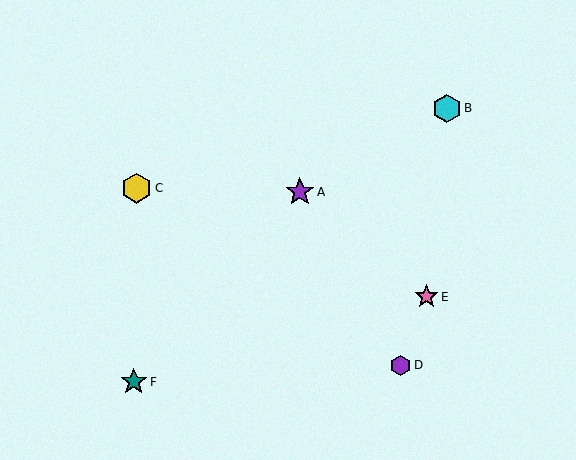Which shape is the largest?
The yellow hexagon (labeled C) is the largest.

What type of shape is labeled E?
Shape E is a pink star.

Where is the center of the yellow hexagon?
The center of the yellow hexagon is at (137, 188).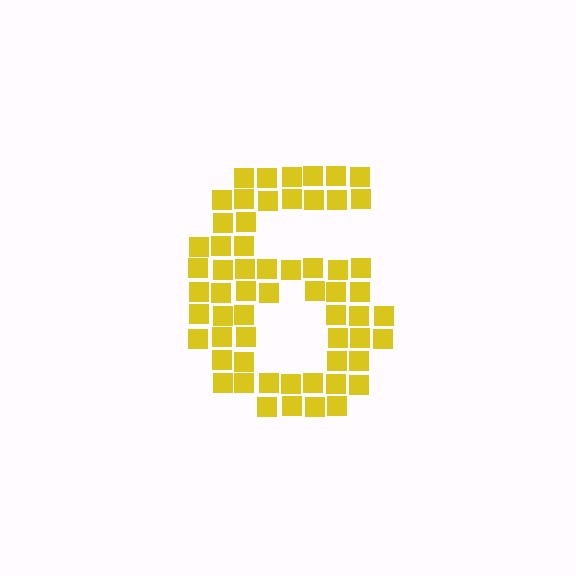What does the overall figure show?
The overall figure shows the digit 6.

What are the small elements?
The small elements are squares.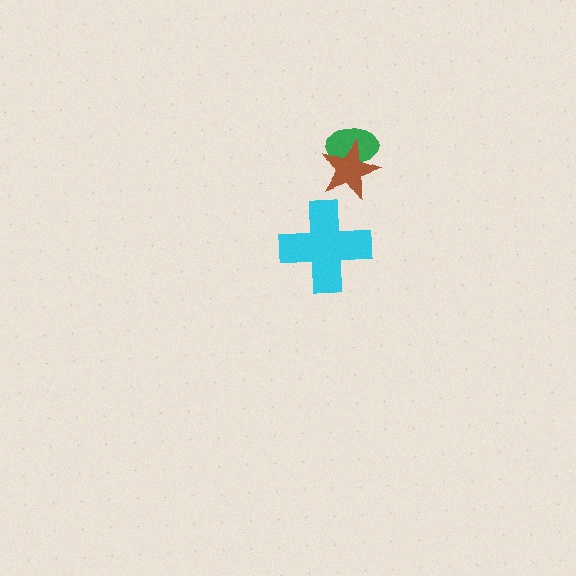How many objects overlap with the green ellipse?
1 object overlaps with the green ellipse.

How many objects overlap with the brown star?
1 object overlaps with the brown star.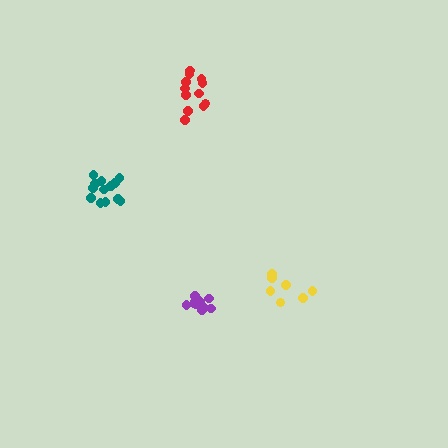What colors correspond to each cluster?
The clusters are colored: purple, yellow, teal, red.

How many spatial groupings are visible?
There are 4 spatial groupings.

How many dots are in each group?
Group 1: 11 dots, Group 2: 7 dots, Group 3: 13 dots, Group 4: 12 dots (43 total).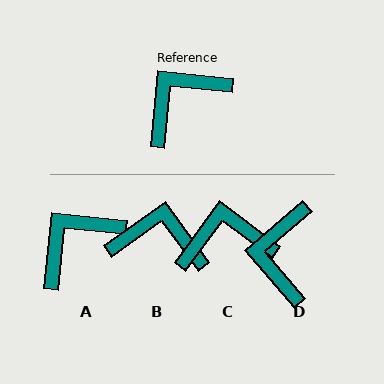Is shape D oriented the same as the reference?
No, it is off by about 46 degrees.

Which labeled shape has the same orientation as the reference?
A.